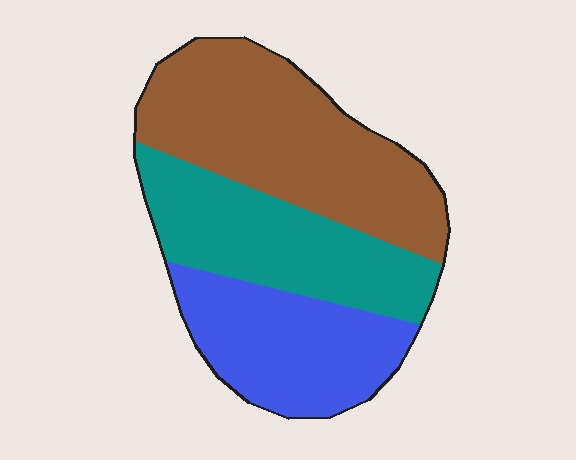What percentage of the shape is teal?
Teal covers roughly 30% of the shape.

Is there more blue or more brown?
Brown.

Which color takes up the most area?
Brown, at roughly 40%.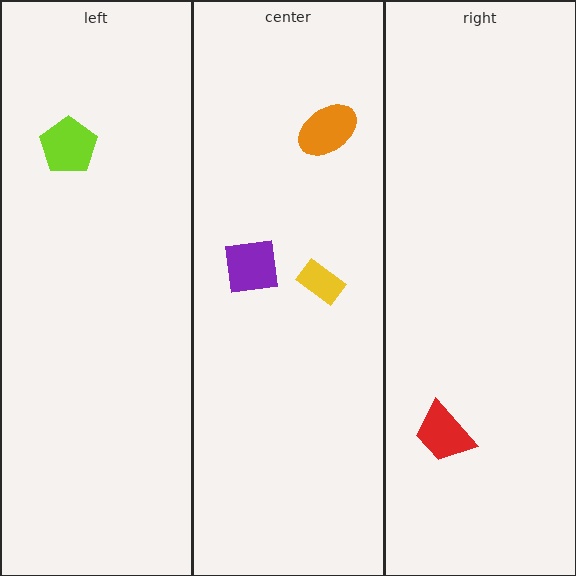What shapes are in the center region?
The orange ellipse, the purple square, the yellow rectangle.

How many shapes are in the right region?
1.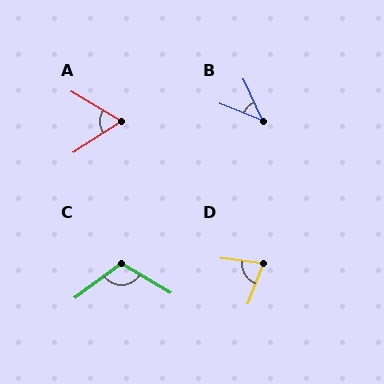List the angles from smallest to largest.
B (42°), A (64°), D (77°), C (112°).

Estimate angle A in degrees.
Approximately 64 degrees.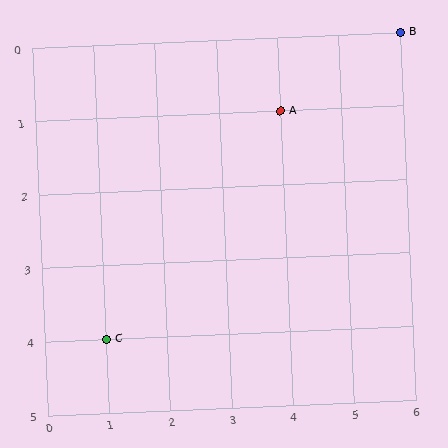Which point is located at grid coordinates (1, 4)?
Point C is at (1, 4).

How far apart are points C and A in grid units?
Points C and A are 3 columns and 3 rows apart (about 4.2 grid units diagonally).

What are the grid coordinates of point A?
Point A is at grid coordinates (4, 1).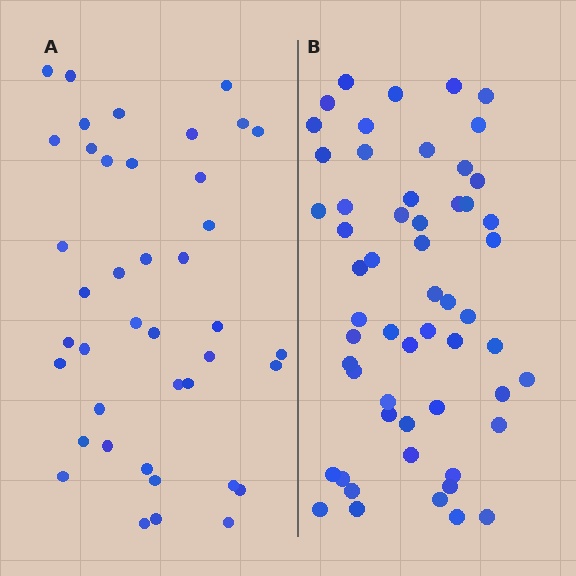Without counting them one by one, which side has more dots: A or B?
Region B (the right region) has more dots.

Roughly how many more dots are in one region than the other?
Region B has approximately 15 more dots than region A.